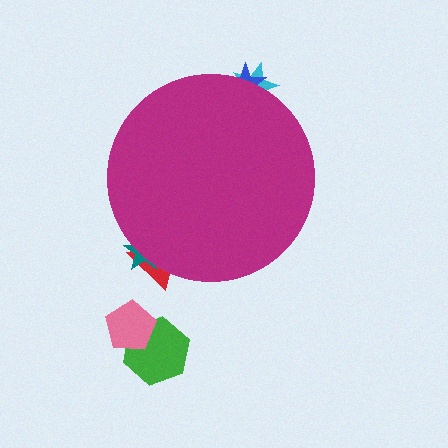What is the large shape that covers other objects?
A magenta circle.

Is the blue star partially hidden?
Yes, the blue star is partially hidden behind the magenta circle.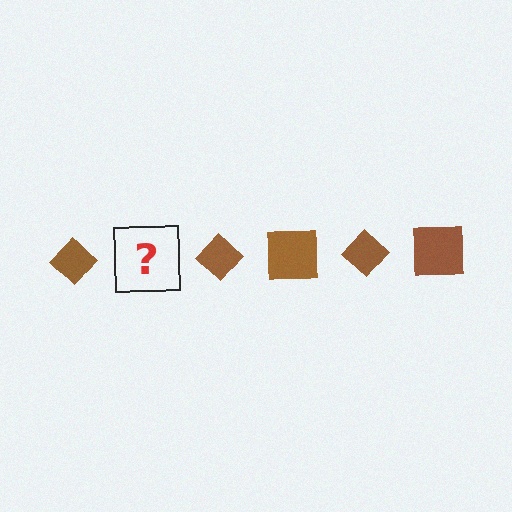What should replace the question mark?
The question mark should be replaced with a brown square.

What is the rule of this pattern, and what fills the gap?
The rule is that the pattern cycles through diamond, square shapes in brown. The gap should be filled with a brown square.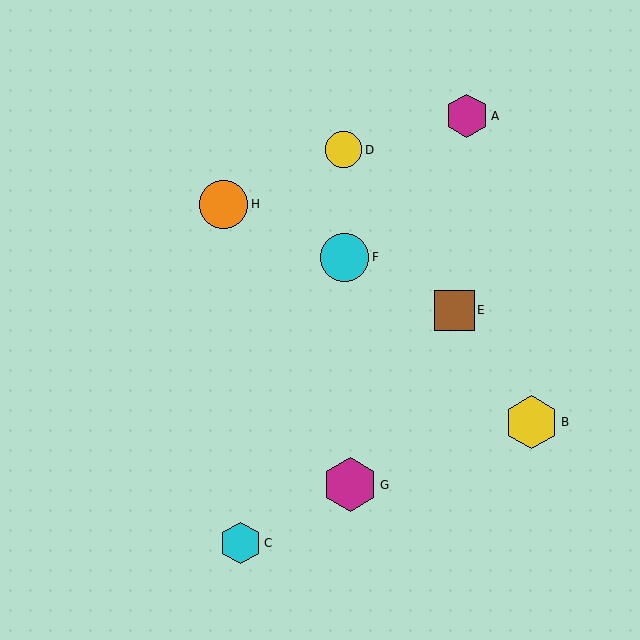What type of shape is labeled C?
Shape C is a cyan hexagon.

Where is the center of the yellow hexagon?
The center of the yellow hexagon is at (532, 422).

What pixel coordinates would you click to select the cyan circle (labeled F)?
Click at (345, 257) to select the cyan circle F.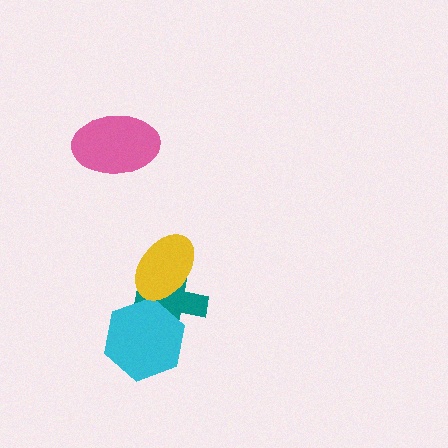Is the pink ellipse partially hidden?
No, no other shape covers it.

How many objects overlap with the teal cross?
2 objects overlap with the teal cross.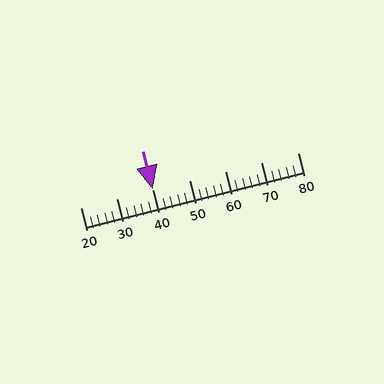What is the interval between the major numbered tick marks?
The major tick marks are spaced 10 units apart.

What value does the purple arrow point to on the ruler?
The purple arrow points to approximately 40.